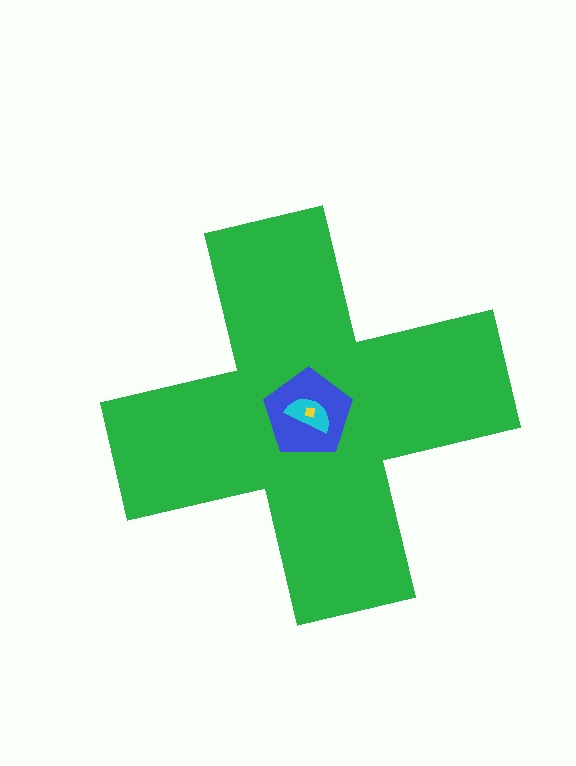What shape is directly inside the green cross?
The blue pentagon.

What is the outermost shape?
The green cross.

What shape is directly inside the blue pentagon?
The cyan semicircle.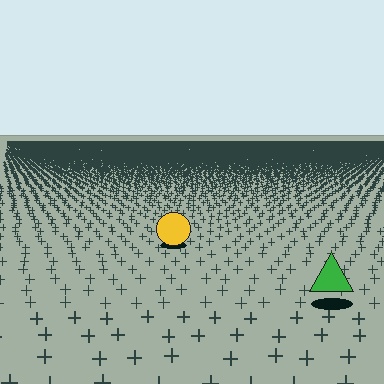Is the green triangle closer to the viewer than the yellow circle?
Yes. The green triangle is closer — you can tell from the texture gradient: the ground texture is coarser near it.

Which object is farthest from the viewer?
The yellow circle is farthest from the viewer. It appears smaller and the ground texture around it is denser.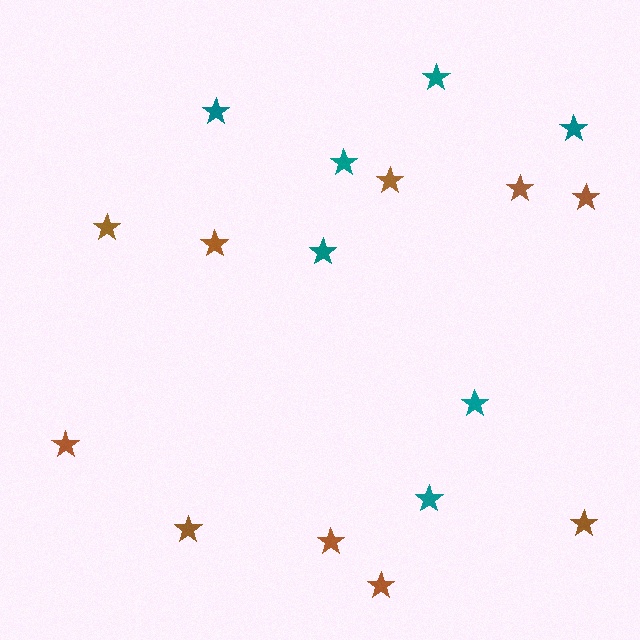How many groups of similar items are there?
There are 2 groups: one group of teal stars (7) and one group of brown stars (10).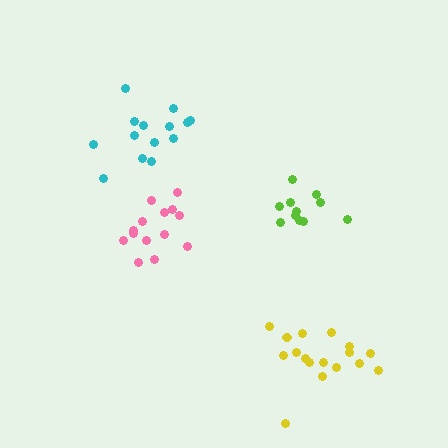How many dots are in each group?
Group 1: 11 dots, Group 2: 14 dots, Group 3: 14 dots, Group 4: 17 dots (56 total).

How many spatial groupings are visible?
There are 4 spatial groupings.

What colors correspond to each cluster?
The clusters are colored: lime, pink, cyan, yellow.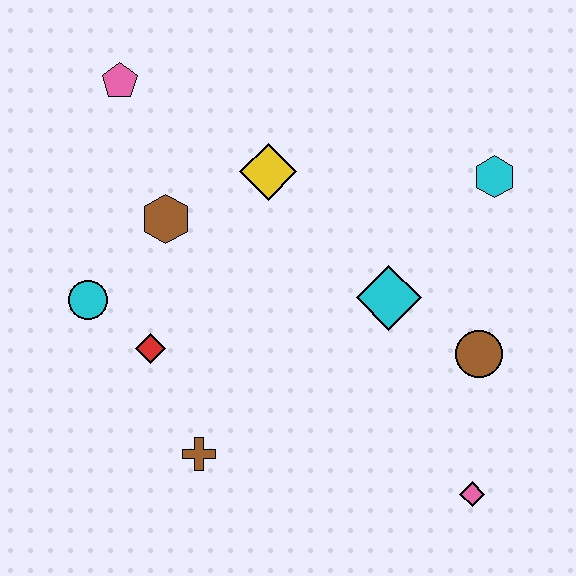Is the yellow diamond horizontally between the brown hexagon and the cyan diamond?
Yes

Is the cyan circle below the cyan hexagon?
Yes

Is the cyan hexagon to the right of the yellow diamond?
Yes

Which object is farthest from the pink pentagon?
The pink diamond is farthest from the pink pentagon.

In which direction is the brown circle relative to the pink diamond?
The brown circle is above the pink diamond.